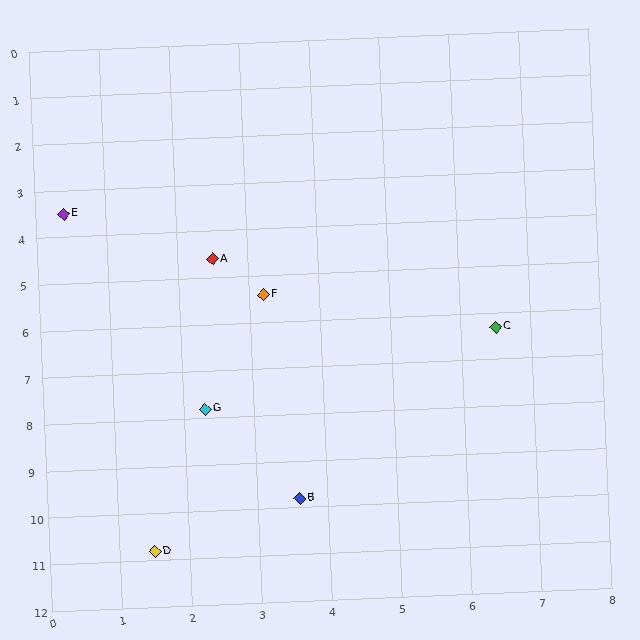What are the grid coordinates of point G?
Point G is at approximately (2.3, 7.8).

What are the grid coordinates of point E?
Point E is at approximately (0.4, 3.5).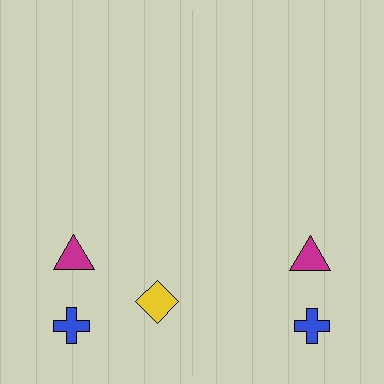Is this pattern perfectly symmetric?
No, the pattern is not perfectly symmetric. A yellow diamond is missing from the right side.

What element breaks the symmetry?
A yellow diamond is missing from the right side.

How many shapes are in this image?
There are 5 shapes in this image.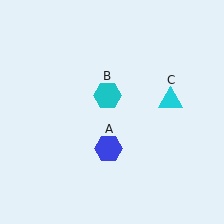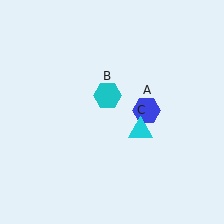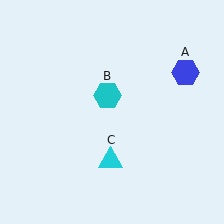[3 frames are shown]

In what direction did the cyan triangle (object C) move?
The cyan triangle (object C) moved down and to the left.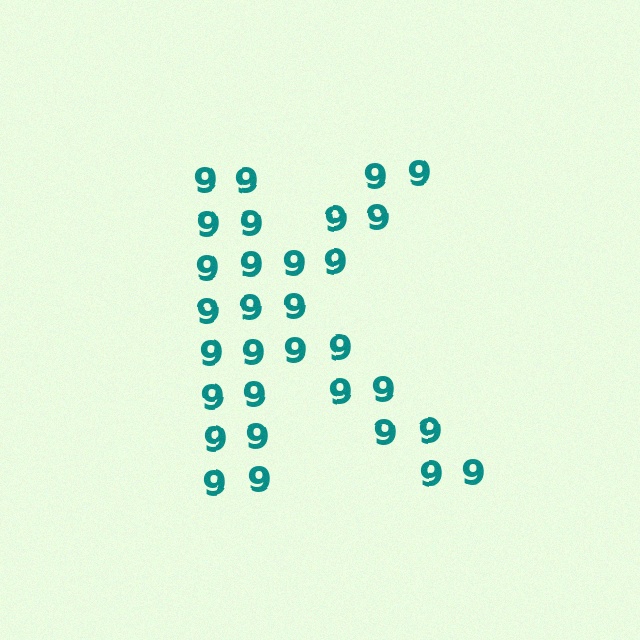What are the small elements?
The small elements are digit 9's.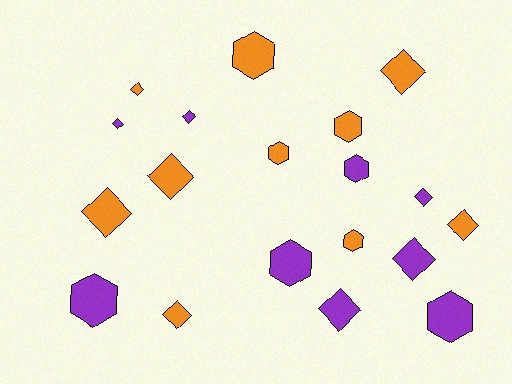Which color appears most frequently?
Orange, with 10 objects.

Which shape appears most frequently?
Diamond, with 11 objects.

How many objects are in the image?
There are 19 objects.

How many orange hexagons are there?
There are 4 orange hexagons.